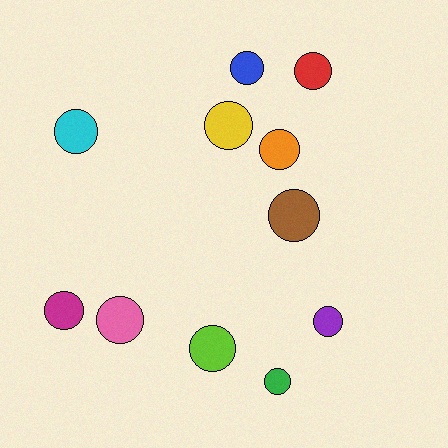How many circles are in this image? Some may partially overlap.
There are 11 circles.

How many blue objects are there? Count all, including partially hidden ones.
There is 1 blue object.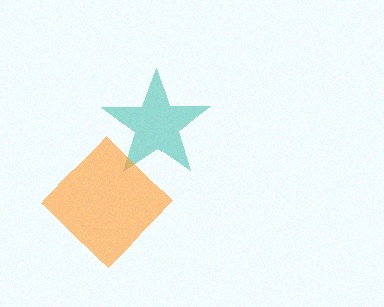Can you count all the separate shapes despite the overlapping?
Yes, there are 2 separate shapes.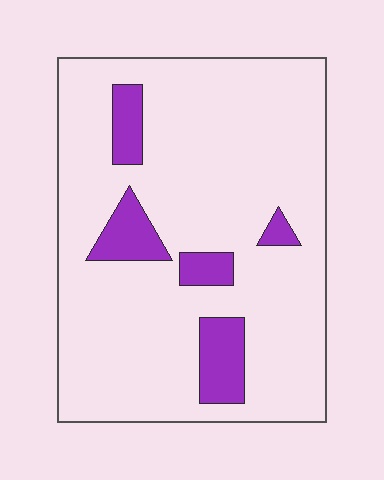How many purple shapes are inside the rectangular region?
5.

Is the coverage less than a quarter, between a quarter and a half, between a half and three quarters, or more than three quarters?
Less than a quarter.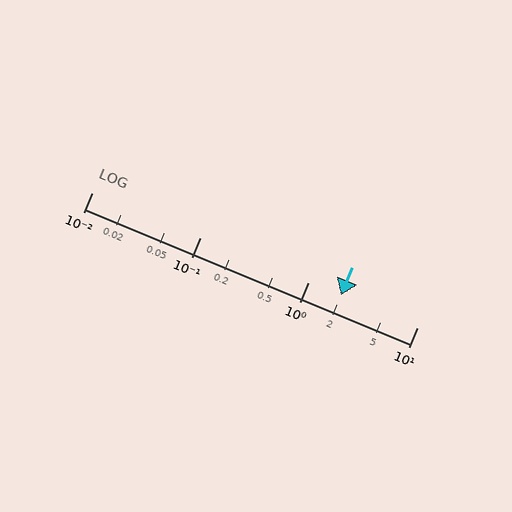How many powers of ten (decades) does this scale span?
The scale spans 3 decades, from 0.01 to 10.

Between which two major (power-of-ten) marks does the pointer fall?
The pointer is between 1 and 10.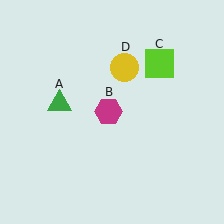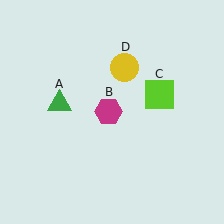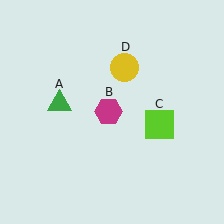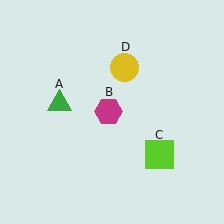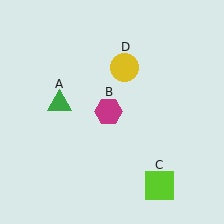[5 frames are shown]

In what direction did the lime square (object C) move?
The lime square (object C) moved down.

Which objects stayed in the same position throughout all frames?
Green triangle (object A) and magenta hexagon (object B) and yellow circle (object D) remained stationary.